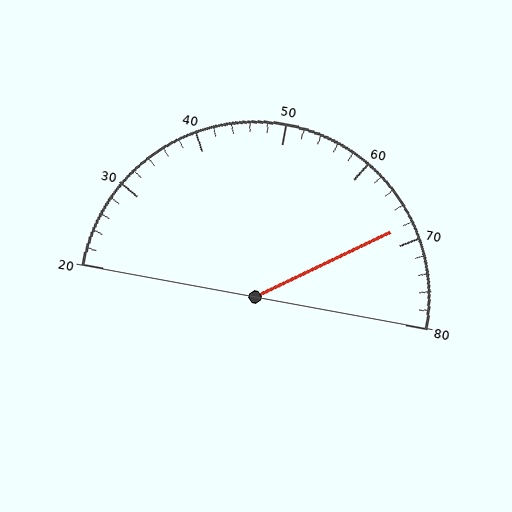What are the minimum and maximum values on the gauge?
The gauge ranges from 20 to 80.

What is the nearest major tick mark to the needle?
The nearest major tick mark is 70.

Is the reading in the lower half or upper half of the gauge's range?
The reading is in the upper half of the range (20 to 80).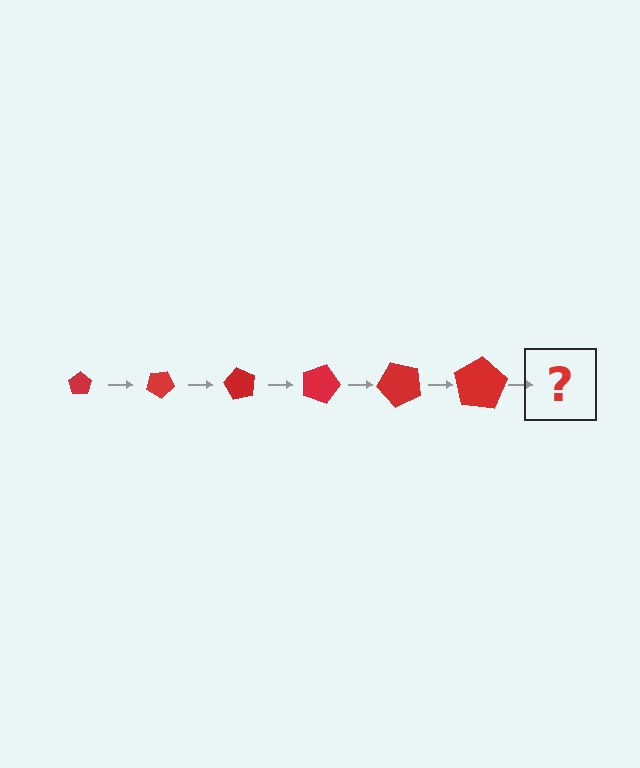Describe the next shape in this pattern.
It should be a pentagon, larger than the previous one and rotated 180 degrees from the start.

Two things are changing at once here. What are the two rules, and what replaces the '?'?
The two rules are that the pentagon grows larger each step and it rotates 30 degrees each step. The '?' should be a pentagon, larger than the previous one and rotated 180 degrees from the start.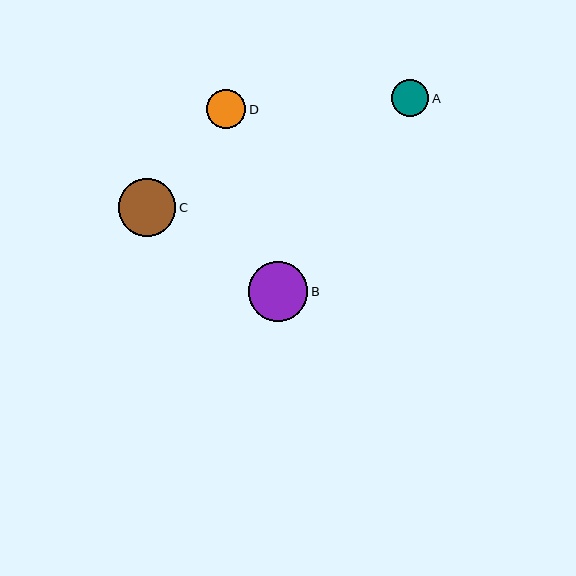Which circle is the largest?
Circle B is the largest with a size of approximately 59 pixels.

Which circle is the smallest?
Circle A is the smallest with a size of approximately 37 pixels.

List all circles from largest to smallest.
From largest to smallest: B, C, D, A.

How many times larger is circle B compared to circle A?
Circle B is approximately 1.6 times the size of circle A.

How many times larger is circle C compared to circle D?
Circle C is approximately 1.5 times the size of circle D.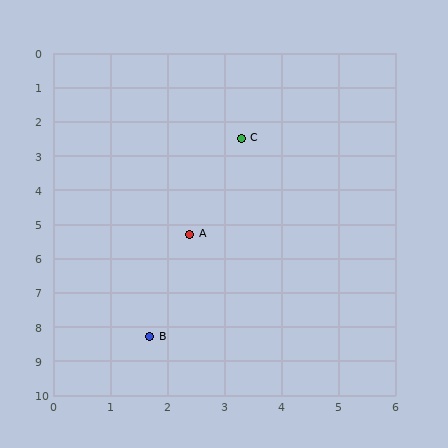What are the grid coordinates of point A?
Point A is at approximately (2.4, 5.3).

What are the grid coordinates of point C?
Point C is at approximately (3.3, 2.5).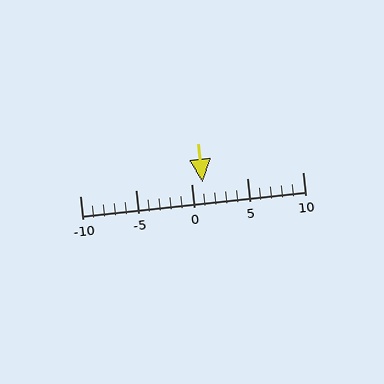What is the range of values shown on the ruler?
The ruler shows values from -10 to 10.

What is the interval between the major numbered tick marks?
The major tick marks are spaced 5 units apart.